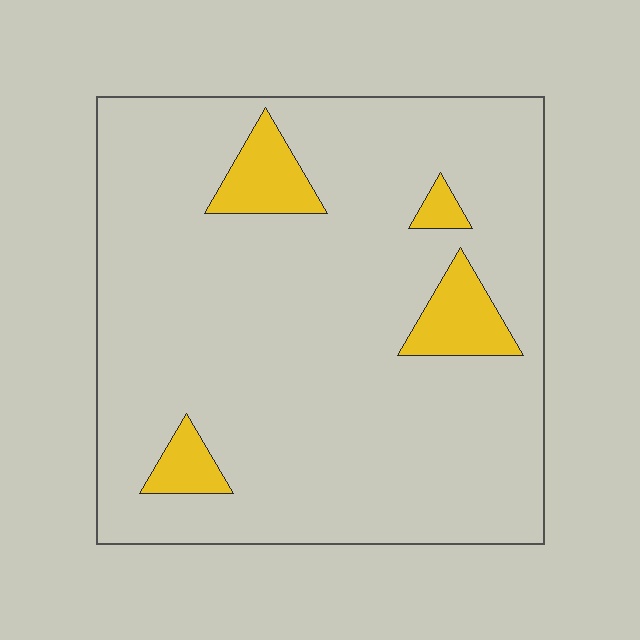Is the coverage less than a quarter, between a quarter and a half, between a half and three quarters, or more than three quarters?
Less than a quarter.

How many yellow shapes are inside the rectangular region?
4.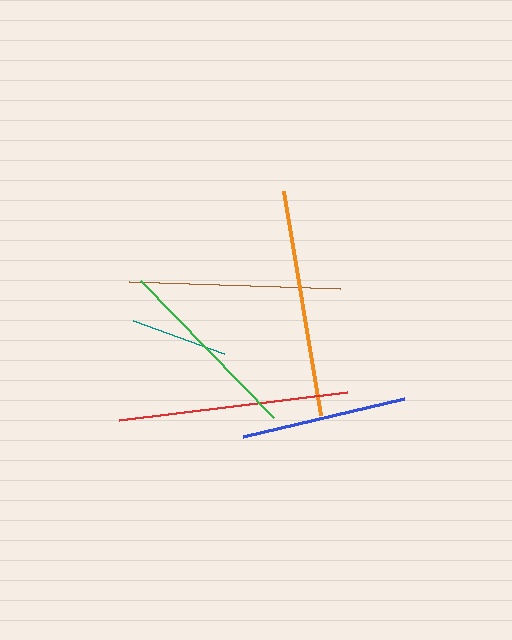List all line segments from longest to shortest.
From longest to shortest: red, orange, brown, green, blue, teal.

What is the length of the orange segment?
The orange segment is approximately 226 pixels long.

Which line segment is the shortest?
The teal line is the shortest at approximately 97 pixels.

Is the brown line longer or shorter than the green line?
The brown line is longer than the green line.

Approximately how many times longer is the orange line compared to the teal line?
The orange line is approximately 2.3 times the length of the teal line.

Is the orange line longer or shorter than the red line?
The red line is longer than the orange line.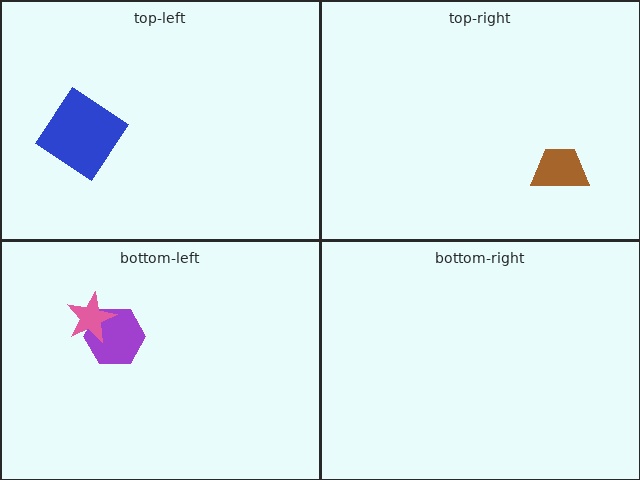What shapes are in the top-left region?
The blue diamond.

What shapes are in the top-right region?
The brown trapezoid.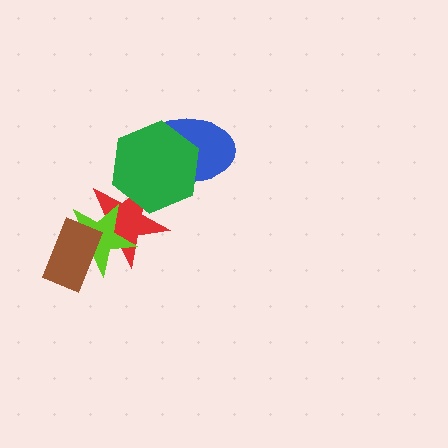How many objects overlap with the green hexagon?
2 objects overlap with the green hexagon.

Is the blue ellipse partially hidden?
Yes, it is partially covered by another shape.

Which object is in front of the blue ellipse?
The green hexagon is in front of the blue ellipse.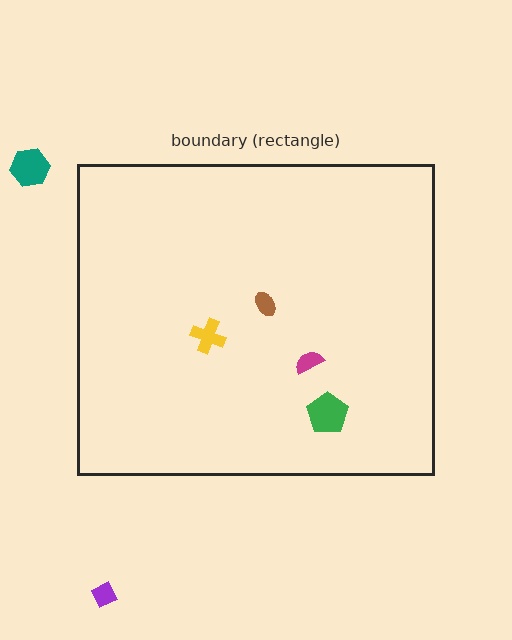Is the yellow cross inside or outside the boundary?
Inside.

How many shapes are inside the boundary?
4 inside, 2 outside.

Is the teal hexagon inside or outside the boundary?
Outside.